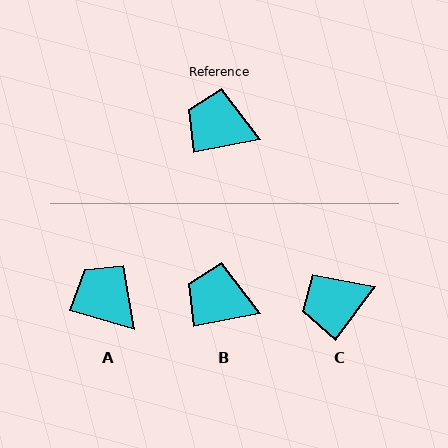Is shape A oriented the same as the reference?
No, it is off by about 27 degrees.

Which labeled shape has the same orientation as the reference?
B.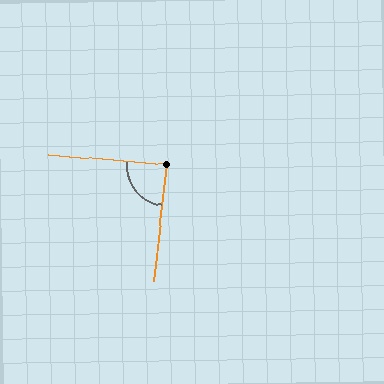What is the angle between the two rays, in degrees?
Approximately 88 degrees.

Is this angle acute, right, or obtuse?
It is approximately a right angle.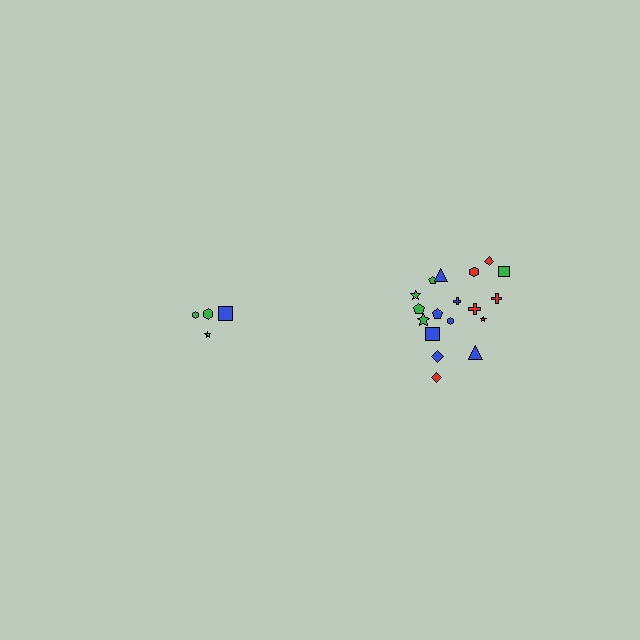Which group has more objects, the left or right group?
The right group.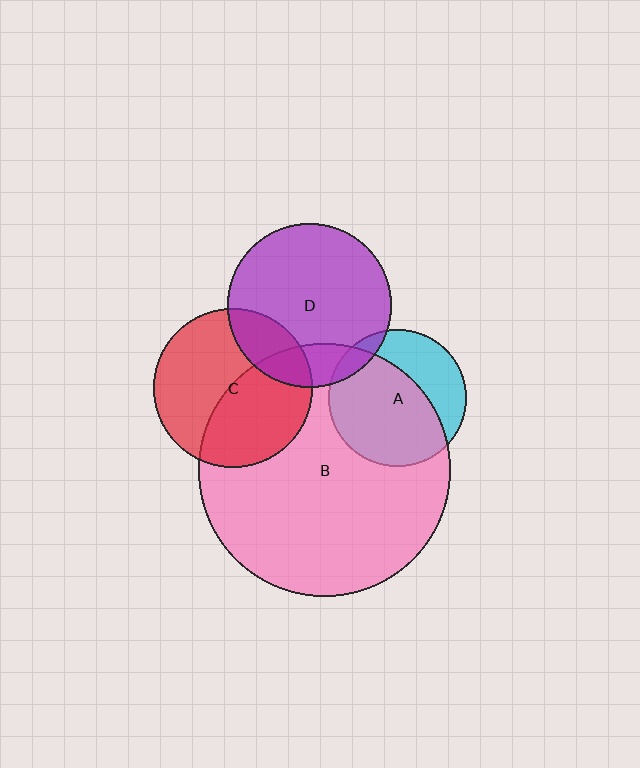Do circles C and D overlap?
Yes.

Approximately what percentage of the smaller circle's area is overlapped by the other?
Approximately 20%.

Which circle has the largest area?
Circle B (pink).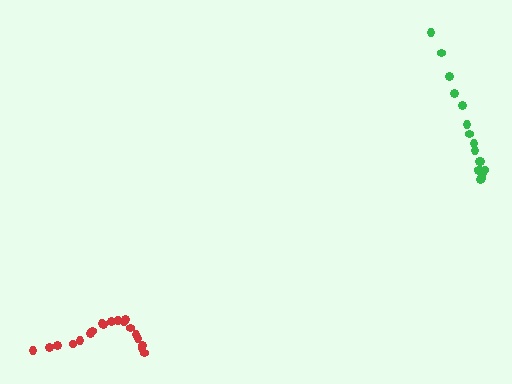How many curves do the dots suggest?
There are 2 distinct paths.